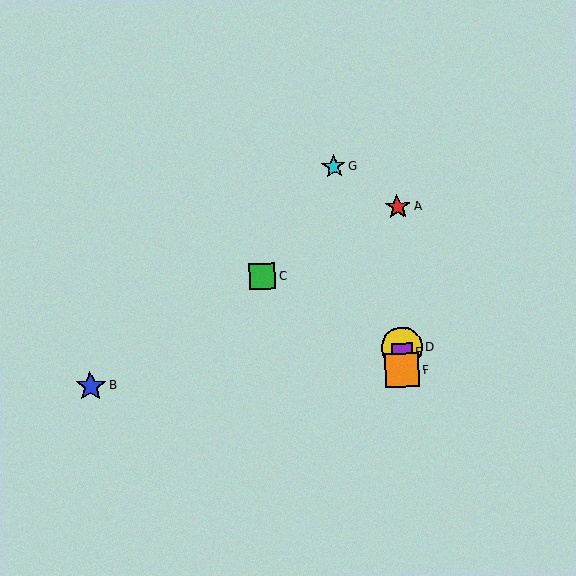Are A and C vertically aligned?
No, A is at x≈398 and C is at x≈262.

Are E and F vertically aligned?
Yes, both are at x≈402.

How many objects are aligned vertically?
4 objects (A, D, E, F) are aligned vertically.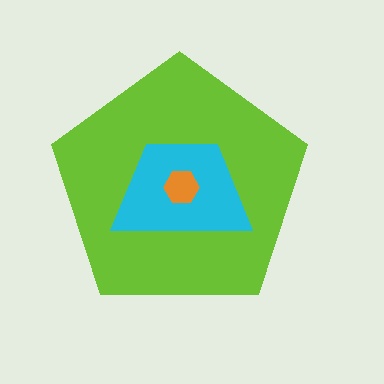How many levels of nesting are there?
3.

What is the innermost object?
The orange hexagon.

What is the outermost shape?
The lime pentagon.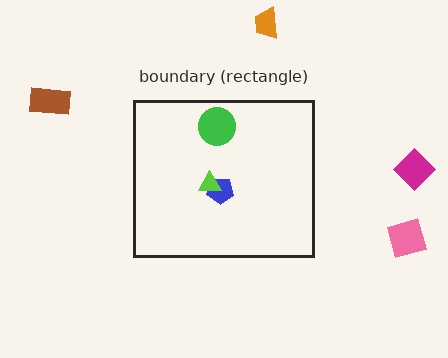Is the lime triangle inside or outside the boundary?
Inside.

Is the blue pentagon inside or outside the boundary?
Inside.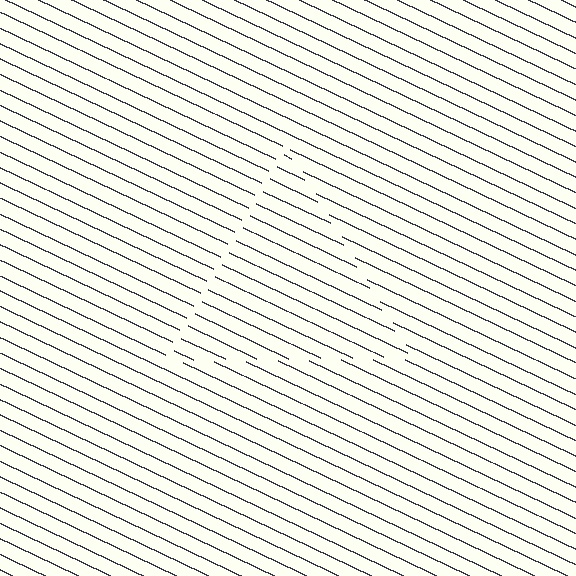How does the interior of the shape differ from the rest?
The interior of the shape contains the same grating, shifted by half a period — the contour is defined by the phase discontinuity where line-ends from the inner and outer gratings abut.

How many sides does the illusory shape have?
3 sides — the line-ends trace a triangle.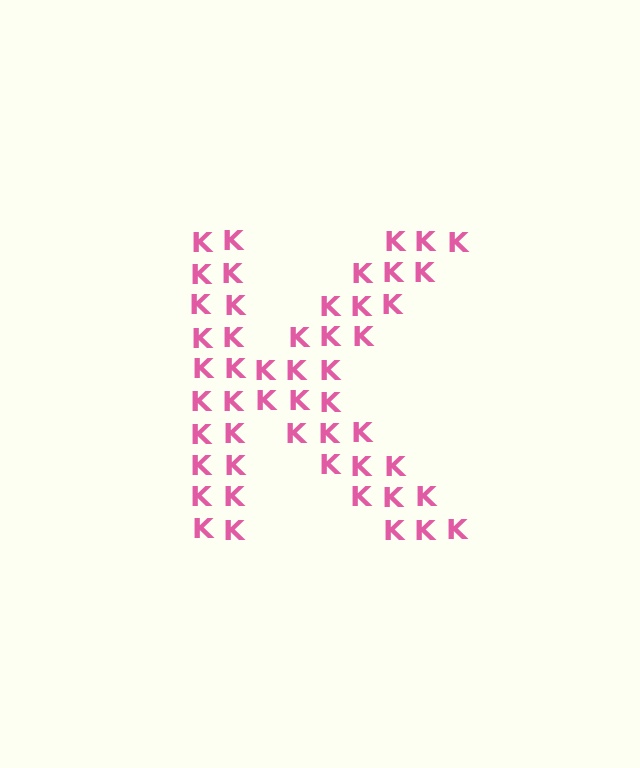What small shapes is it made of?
It is made of small letter K's.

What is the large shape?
The large shape is the letter K.